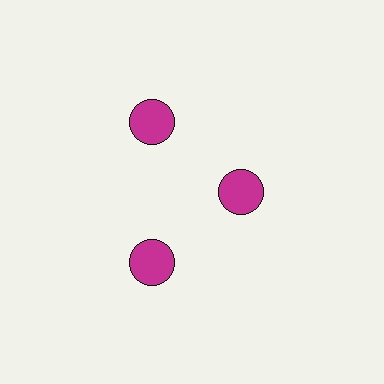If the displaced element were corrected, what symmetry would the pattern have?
It would have 3-fold rotational symmetry — the pattern would map onto itself every 120 degrees.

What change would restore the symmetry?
The symmetry would be restored by moving it outward, back onto the ring so that all 3 circles sit at equal angles and equal distance from the center.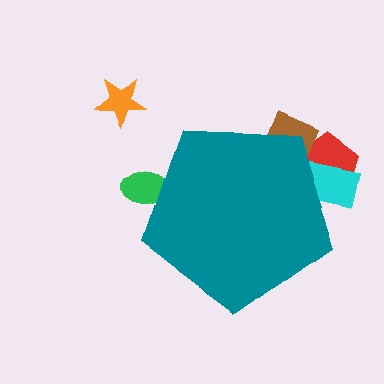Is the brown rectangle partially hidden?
Yes, the brown rectangle is partially hidden behind the teal pentagon.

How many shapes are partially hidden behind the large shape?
4 shapes are partially hidden.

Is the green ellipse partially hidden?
Yes, the green ellipse is partially hidden behind the teal pentagon.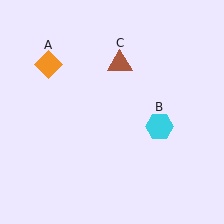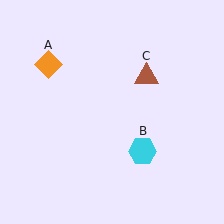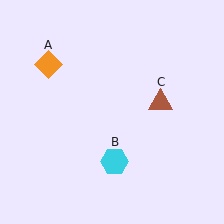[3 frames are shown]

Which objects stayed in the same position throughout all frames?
Orange diamond (object A) remained stationary.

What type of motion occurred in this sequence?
The cyan hexagon (object B), brown triangle (object C) rotated clockwise around the center of the scene.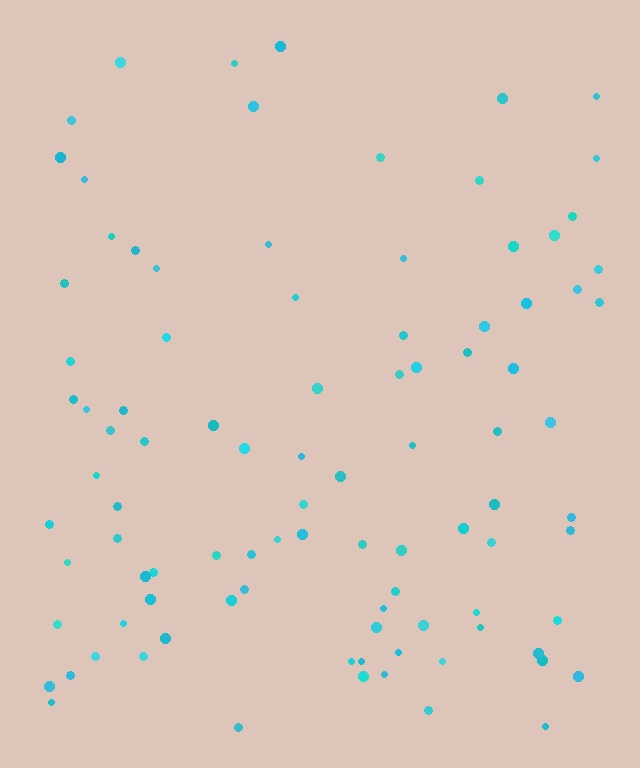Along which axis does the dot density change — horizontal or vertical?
Vertical.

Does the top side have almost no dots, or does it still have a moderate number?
Still a moderate number, just noticeably fewer than the bottom.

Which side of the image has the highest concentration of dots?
The bottom.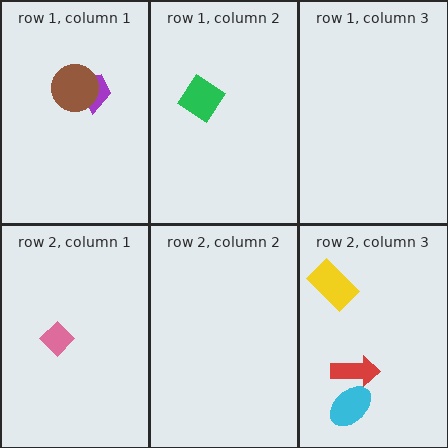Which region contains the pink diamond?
The row 2, column 1 region.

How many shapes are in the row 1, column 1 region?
2.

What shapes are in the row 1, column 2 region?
The green diamond.